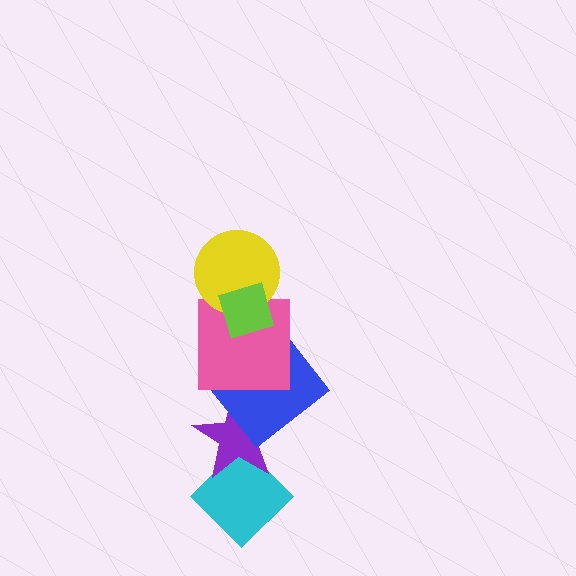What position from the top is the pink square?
The pink square is 3rd from the top.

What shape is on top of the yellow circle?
The lime diamond is on top of the yellow circle.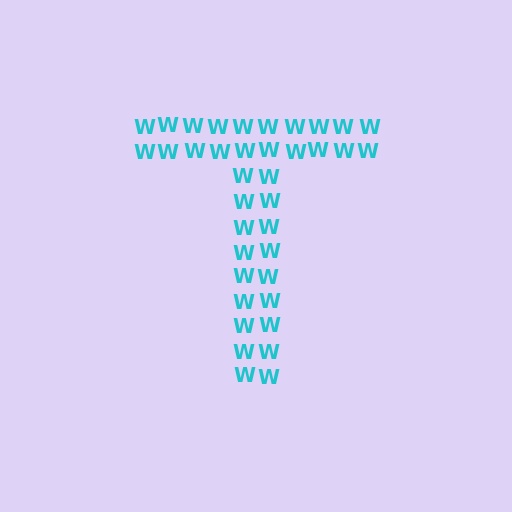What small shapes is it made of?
It is made of small letter W's.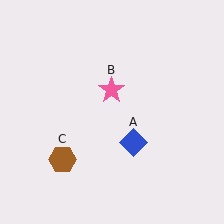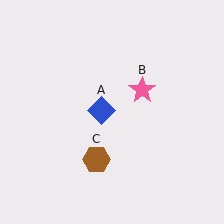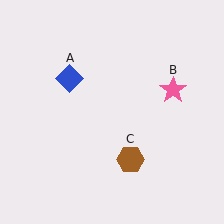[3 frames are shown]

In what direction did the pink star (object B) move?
The pink star (object B) moved right.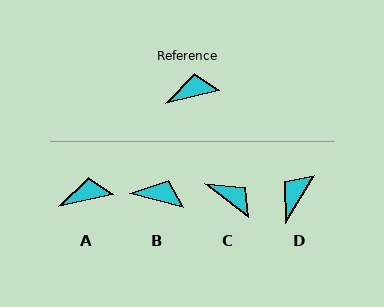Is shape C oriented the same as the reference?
No, it is off by about 51 degrees.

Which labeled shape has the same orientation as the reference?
A.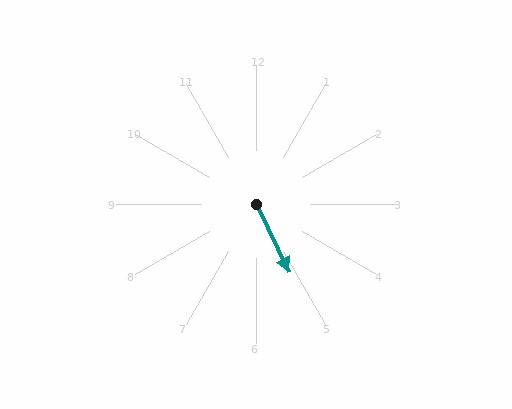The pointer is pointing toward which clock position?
Roughly 5 o'clock.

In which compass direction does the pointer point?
Southeast.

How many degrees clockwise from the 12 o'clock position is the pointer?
Approximately 154 degrees.